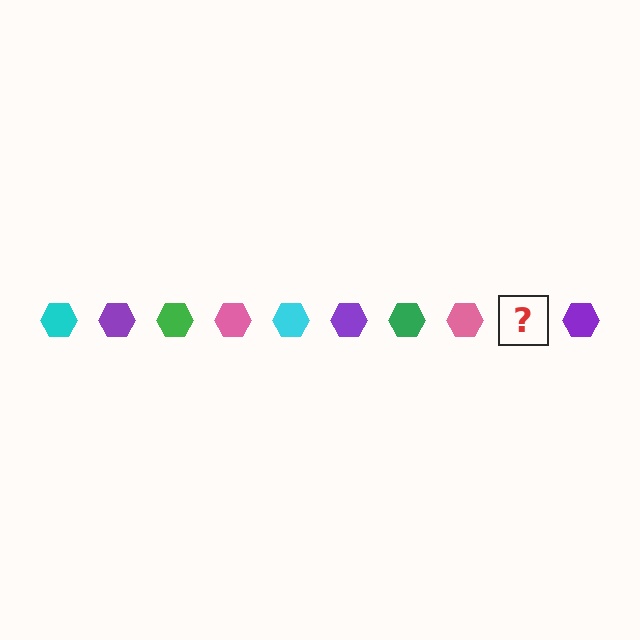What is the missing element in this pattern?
The missing element is a cyan hexagon.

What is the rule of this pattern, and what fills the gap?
The rule is that the pattern cycles through cyan, purple, green, pink hexagons. The gap should be filled with a cyan hexagon.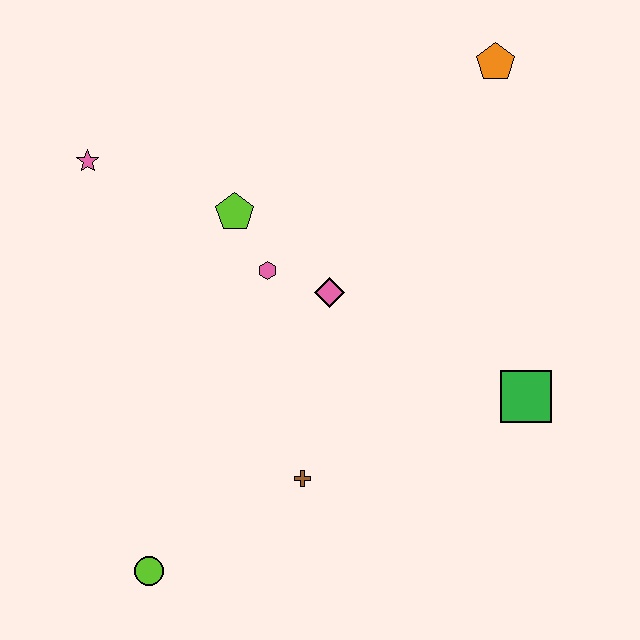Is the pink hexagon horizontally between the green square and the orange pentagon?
No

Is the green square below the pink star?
Yes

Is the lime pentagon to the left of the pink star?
No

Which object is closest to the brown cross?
The lime circle is closest to the brown cross.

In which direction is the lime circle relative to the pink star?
The lime circle is below the pink star.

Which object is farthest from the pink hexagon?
The lime circle is farthest from the pink hexagon.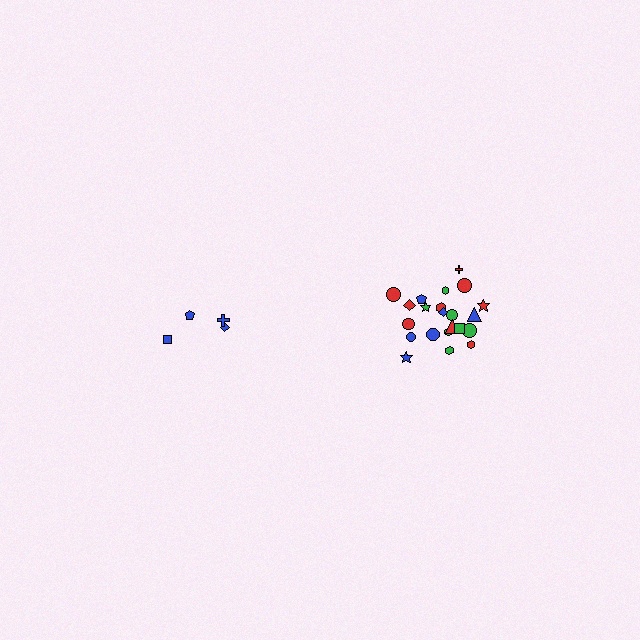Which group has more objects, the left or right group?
The right group.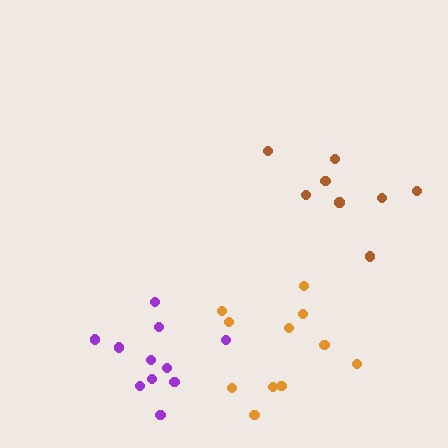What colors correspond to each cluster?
The clusters are colored: orange, brown, purple.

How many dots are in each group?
Group 1: 11 dots, Group 2: 8 dots, Group 3: 12 dots (31 total).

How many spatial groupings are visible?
There are 3 spatial groupings.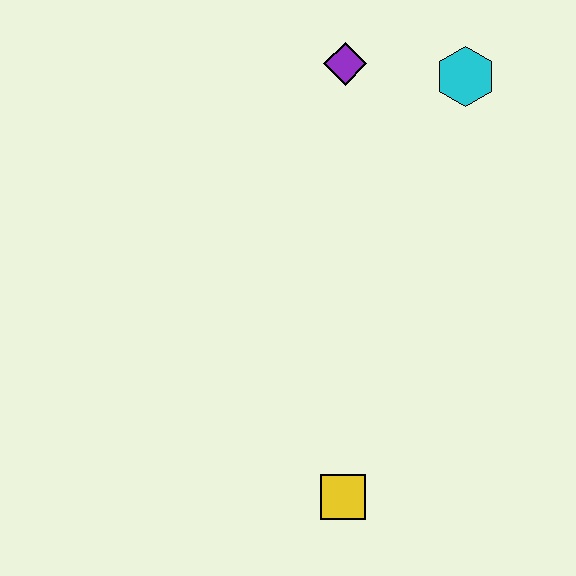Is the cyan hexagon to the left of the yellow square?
No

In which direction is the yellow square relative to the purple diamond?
The yellow square is below the purple diamond.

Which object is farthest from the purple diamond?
The yellow square is farthest from the purple diamond.